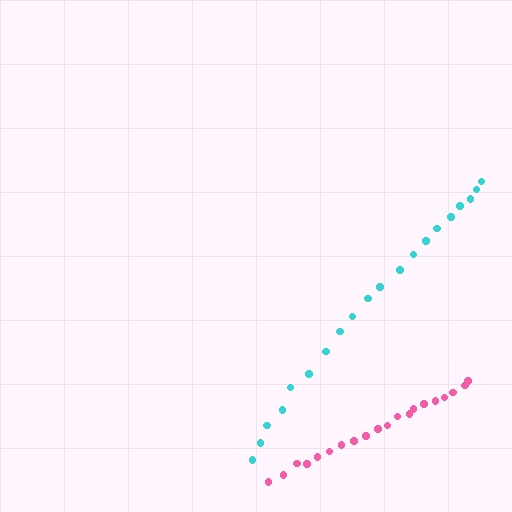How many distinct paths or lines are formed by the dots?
There are 2 distinct paths.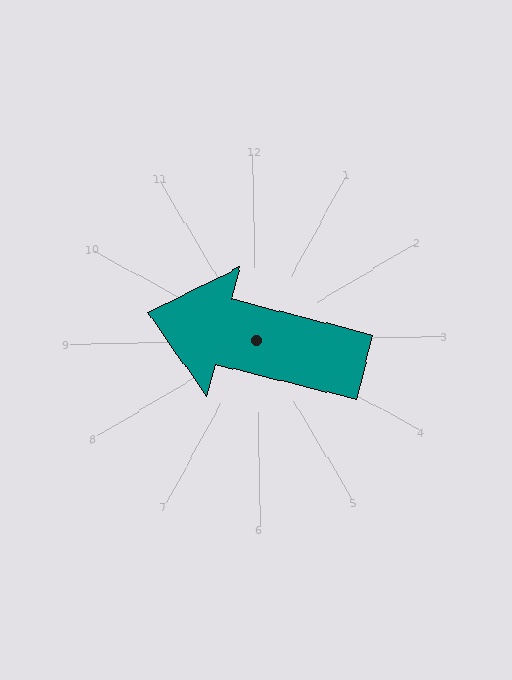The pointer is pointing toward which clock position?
Roughly 10 o'clock.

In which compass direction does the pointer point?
West.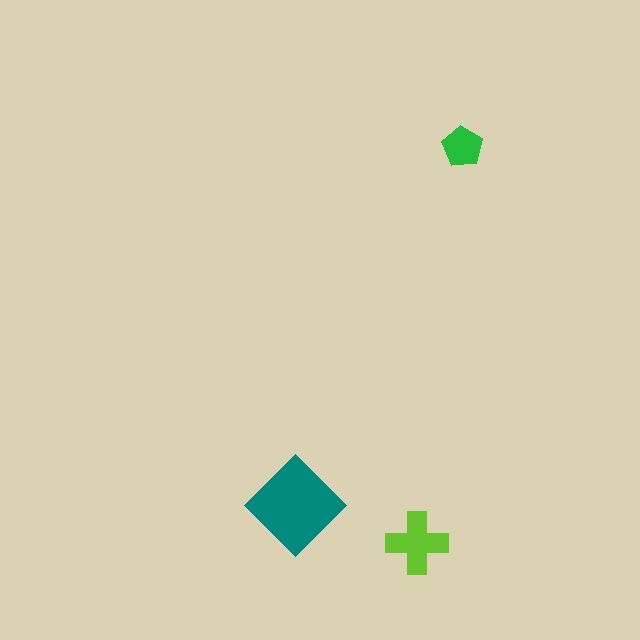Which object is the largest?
The teal diamond.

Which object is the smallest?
The green pentagon.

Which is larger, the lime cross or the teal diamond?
The teal diamond.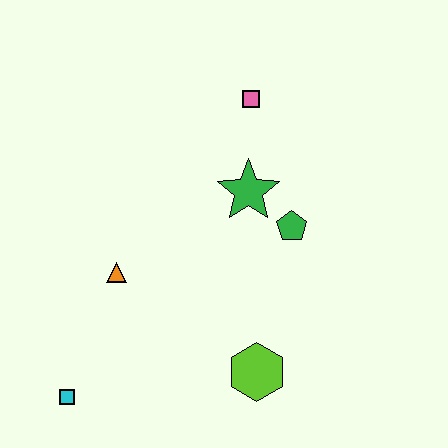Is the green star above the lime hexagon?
Yes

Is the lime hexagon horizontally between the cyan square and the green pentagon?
Yes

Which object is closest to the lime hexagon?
The green pentagon is closest to the lime hexagon.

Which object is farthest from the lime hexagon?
The pink square is farthest from the lime hexagon.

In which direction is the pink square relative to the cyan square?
The pink square is above the cyan square.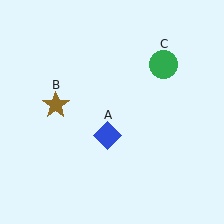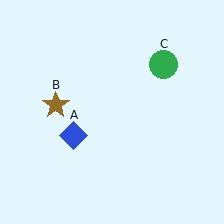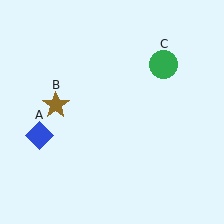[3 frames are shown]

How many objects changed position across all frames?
1 object changed position: blue diamond (object A).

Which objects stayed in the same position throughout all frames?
Brown star (object B) and green circle (object C) remained stationary.